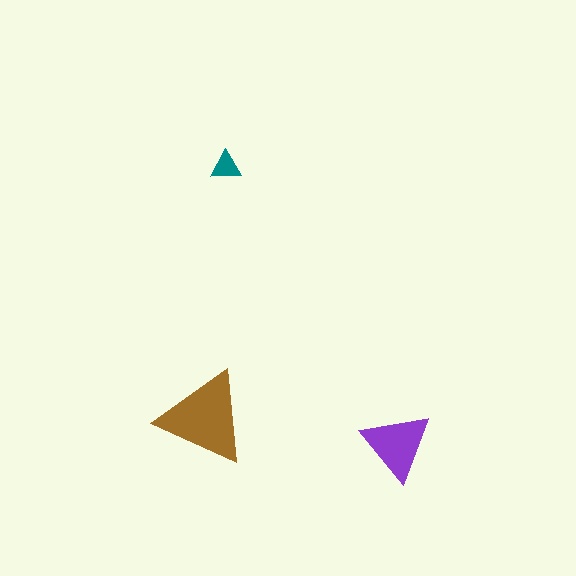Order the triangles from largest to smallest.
the brown one, the purple one, the teal one.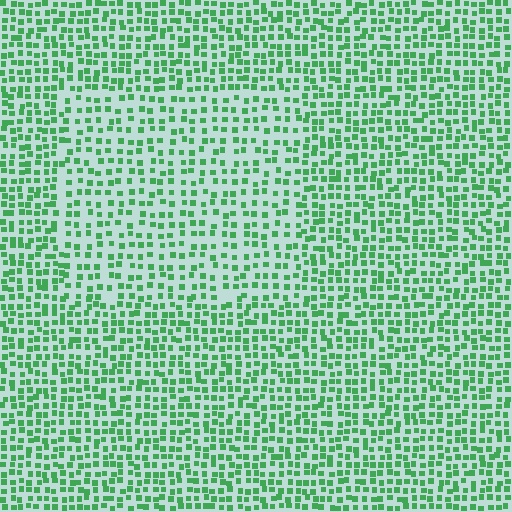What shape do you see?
I see a rectangle.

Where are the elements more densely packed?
The elements are more densely packed outside the rectangle boundary.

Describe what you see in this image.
The image contains small green elements arranged at two different densities. A rectangle-shaped region is visible where the elements are less densely packed than the surrounding area.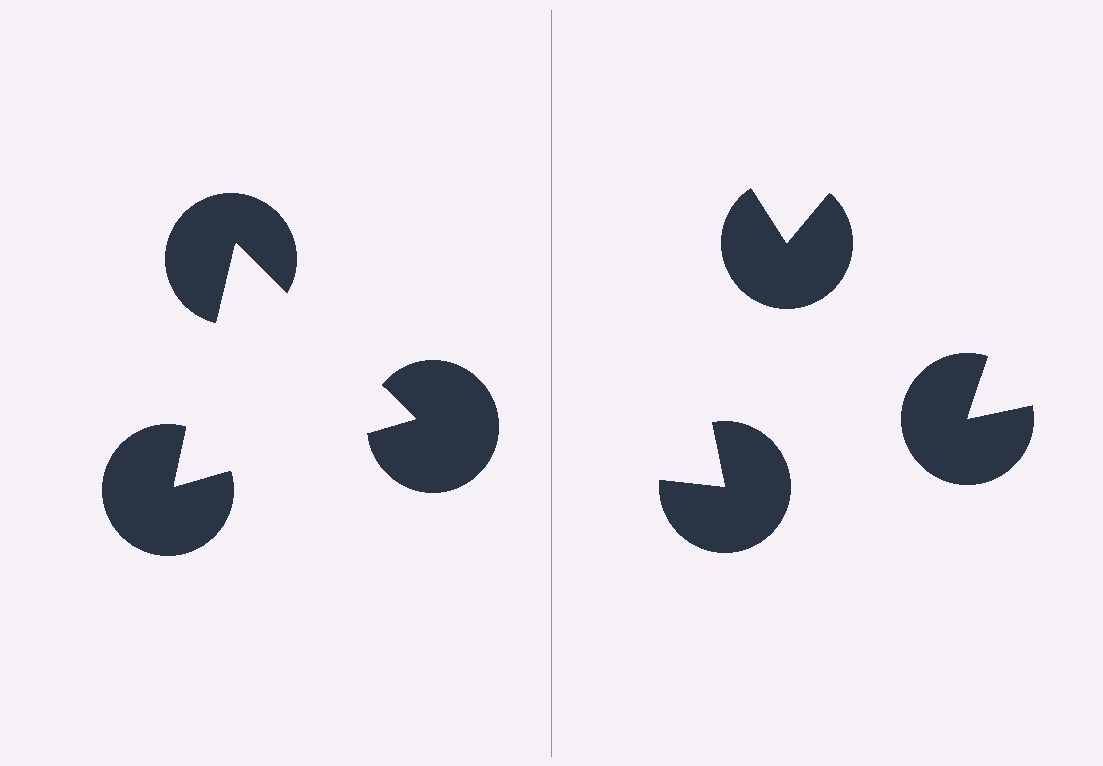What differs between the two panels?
The pac-man discs are positioned identically on both sides; only the wedge orientations differ. On the left they align to a triangle; on the right they are misaligned.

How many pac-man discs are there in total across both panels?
6 — 3 on each side.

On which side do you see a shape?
An illusory triangle appears on the left side. On the right side the wedge cuts are rotated, so no coherent shape forms.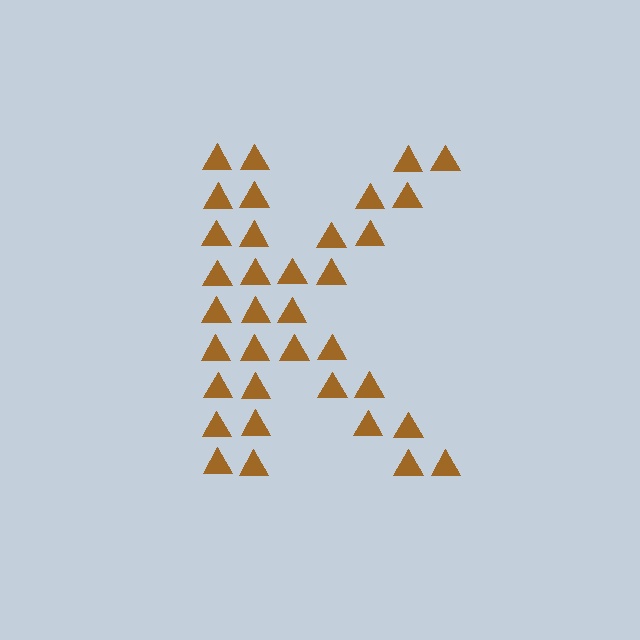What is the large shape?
The large shape is the letter K.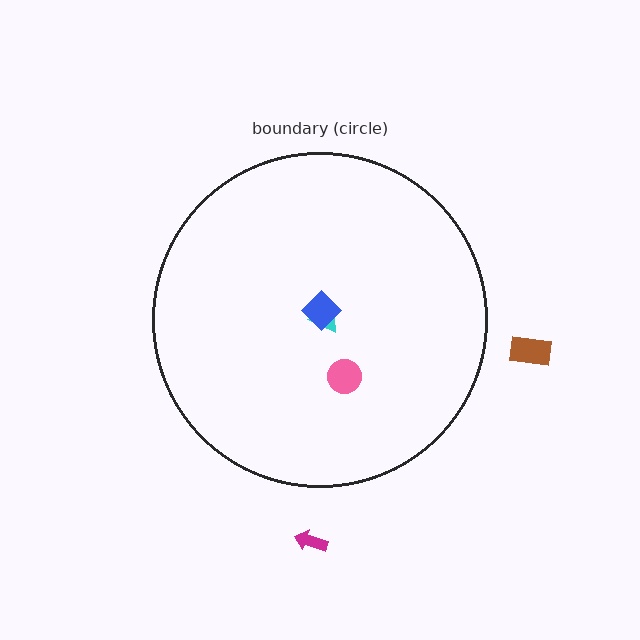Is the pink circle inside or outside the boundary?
Inside.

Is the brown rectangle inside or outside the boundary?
Outside.